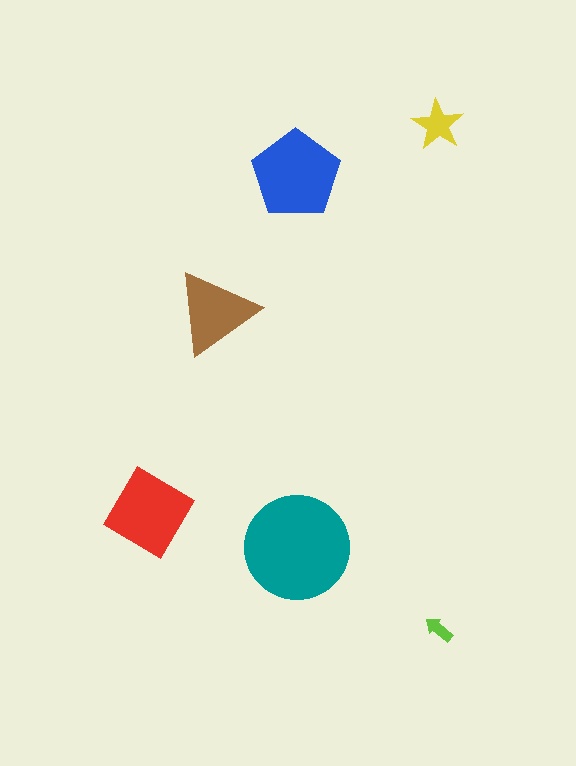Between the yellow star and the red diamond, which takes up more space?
The red diamond.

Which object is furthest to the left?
The red diamond is leftmost.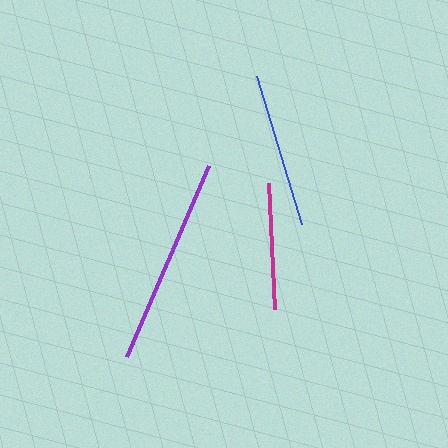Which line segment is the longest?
The purple line is the longest at approximately 208 pixels.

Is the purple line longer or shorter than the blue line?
The purple line is longer than the blue line.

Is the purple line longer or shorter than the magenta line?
The purple line is longer than the magenta line.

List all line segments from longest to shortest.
From longest to shortest: purple, blue, magenta.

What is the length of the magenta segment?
The magenta segment is approximately 126 pixels long.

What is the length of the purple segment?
The purple segment is approximately 208 pixels long.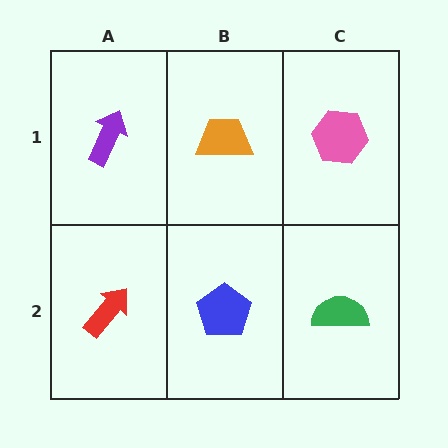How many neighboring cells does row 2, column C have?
2.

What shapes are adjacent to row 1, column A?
A red arrow (row 2, column A), an orange trapezoid (row 1, column B).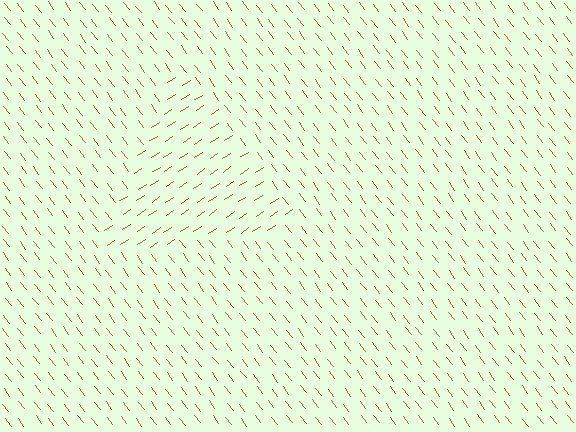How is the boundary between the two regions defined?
The boundary is defined purely by a change in line orientation (approximately 86 degrees difference). All lines are the same color and thickness.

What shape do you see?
I see a triangle.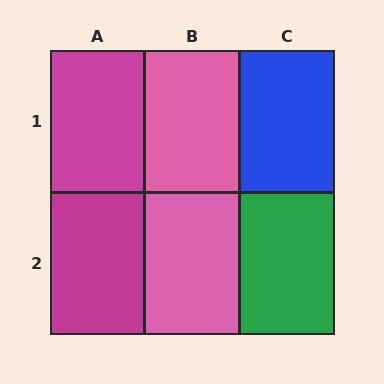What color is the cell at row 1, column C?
Blue.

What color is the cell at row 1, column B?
Pink.